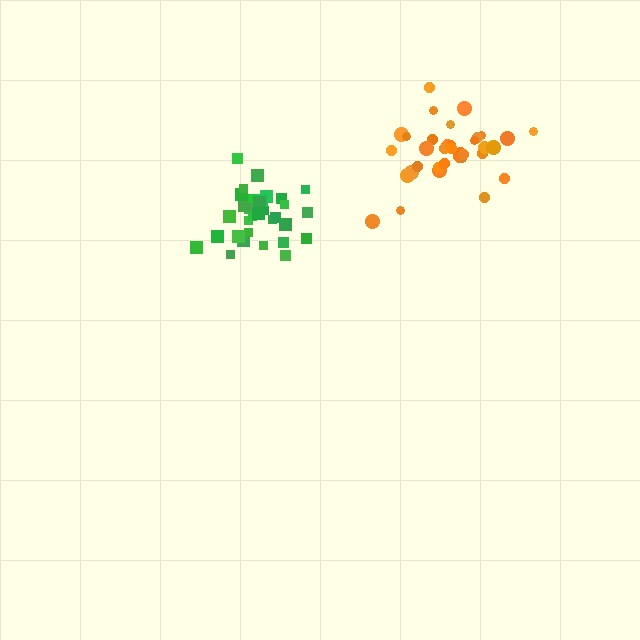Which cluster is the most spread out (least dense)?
Orange.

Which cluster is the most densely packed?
Green.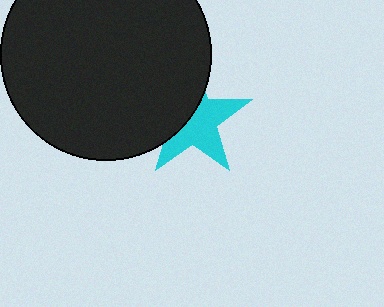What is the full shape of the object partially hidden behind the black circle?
The partially hidden object is a cyan star.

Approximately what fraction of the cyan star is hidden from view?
Roughly 42% of the cyan star is hidden behind the black circle.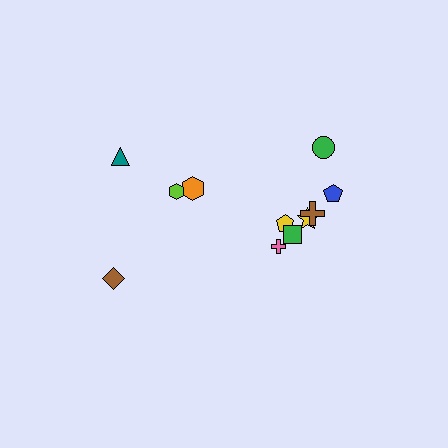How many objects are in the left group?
There are 4 objects.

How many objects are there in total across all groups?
There are 11 objects.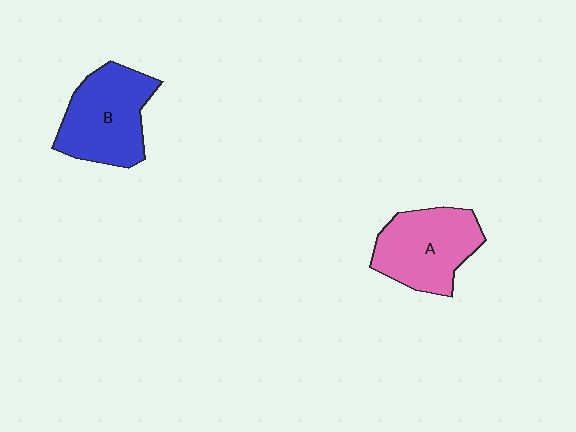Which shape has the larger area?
Shape B (blue).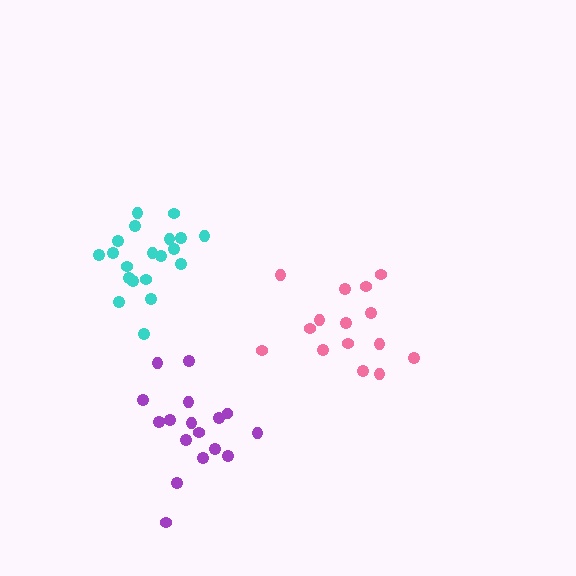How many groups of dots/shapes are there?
There are 3 groups.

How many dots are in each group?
Group 1: 17 dots, Group 2: 20 dots, Group 3: 15 dots (52 total).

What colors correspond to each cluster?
The clusters are colored: purple, cyan, pink.